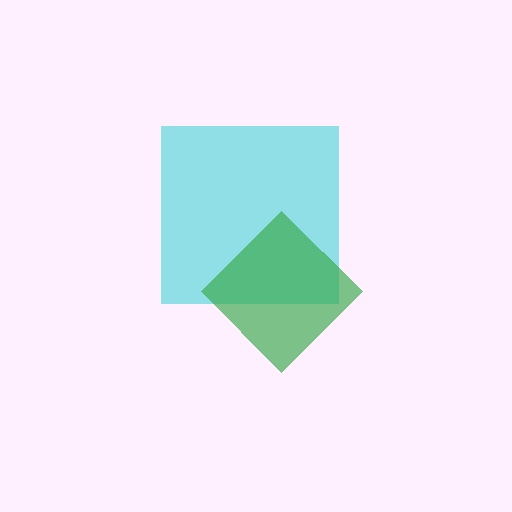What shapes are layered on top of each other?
The layered shapes are: a cyan square, a green diamond.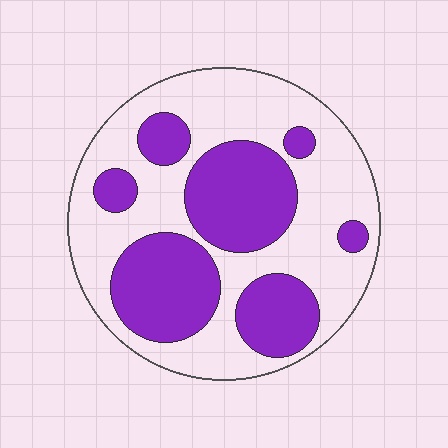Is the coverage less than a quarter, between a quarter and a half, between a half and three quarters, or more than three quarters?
Between a quarter and a half.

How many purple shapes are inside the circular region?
7.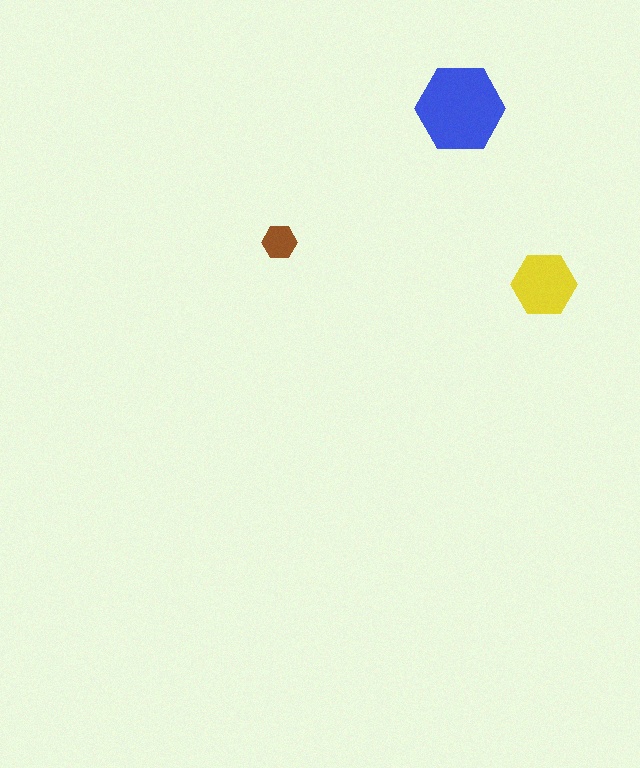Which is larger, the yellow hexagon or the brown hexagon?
The yellow one.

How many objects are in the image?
There are 3 objects in the image.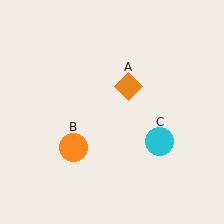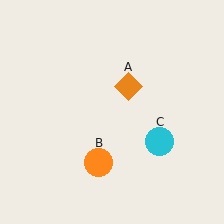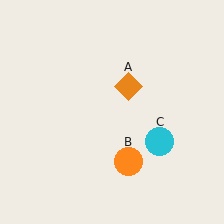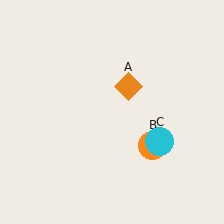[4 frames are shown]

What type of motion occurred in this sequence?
The orange circle (object B) rotated counterclockwise around the center of the scene.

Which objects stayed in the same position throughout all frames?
Orange diamond (object A) and cyan circle (object C) remained stationary.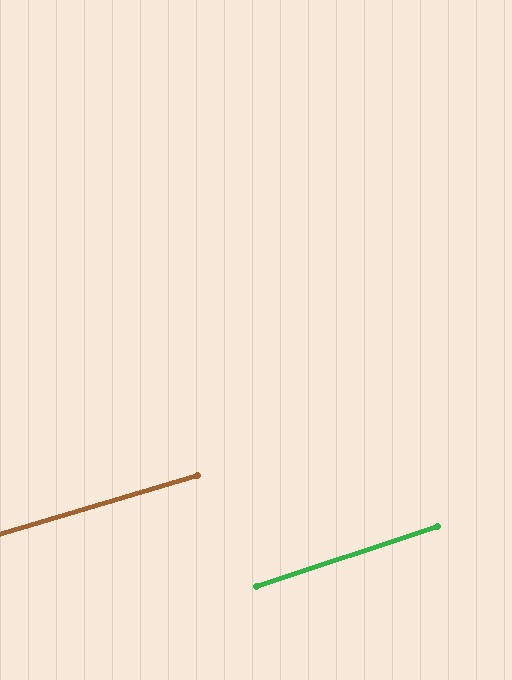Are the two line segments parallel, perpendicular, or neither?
Parallel — their directions differ by only 1.9°.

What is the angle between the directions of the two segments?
Approximately 2 degrees.